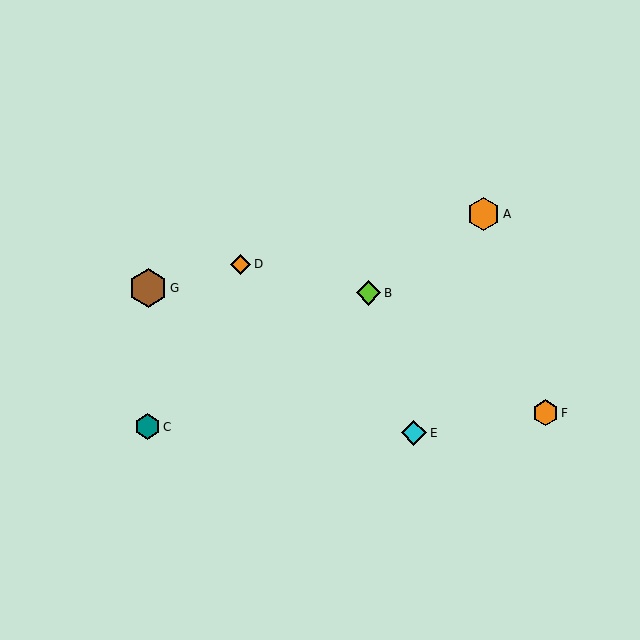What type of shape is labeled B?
Shape B is a lime diamond.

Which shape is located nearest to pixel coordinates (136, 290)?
The brown hexagon (labeled G) at (148, 288) is nearest to that location.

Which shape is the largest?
The brown hexagon (labeled G) is the largest.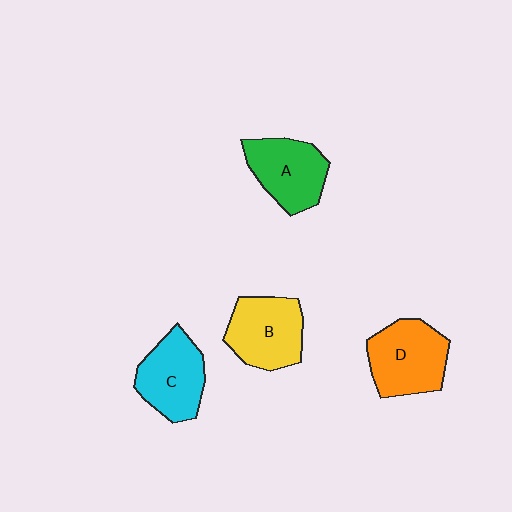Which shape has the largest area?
Shape D (orange).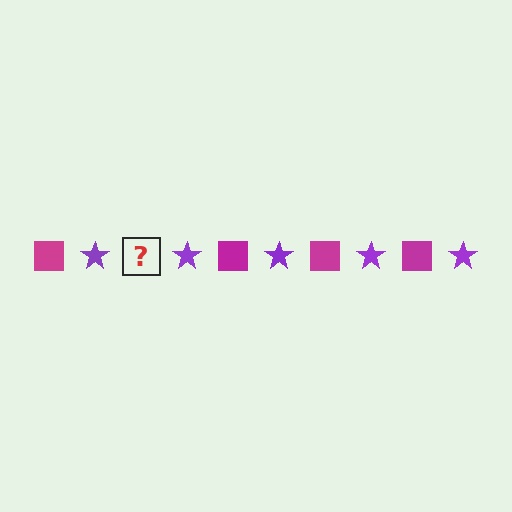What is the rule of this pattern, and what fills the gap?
The rule is that the pattern alternates between magenta square and purple star. The gap should be filled with a magenta square.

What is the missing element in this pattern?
The missing element is a magenta square.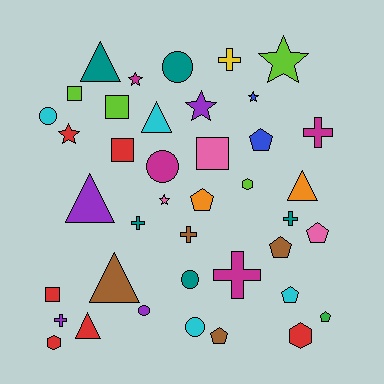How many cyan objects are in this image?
There are 4 cyan objects.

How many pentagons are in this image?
There are 7 pentagons.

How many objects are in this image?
There are 40 objects.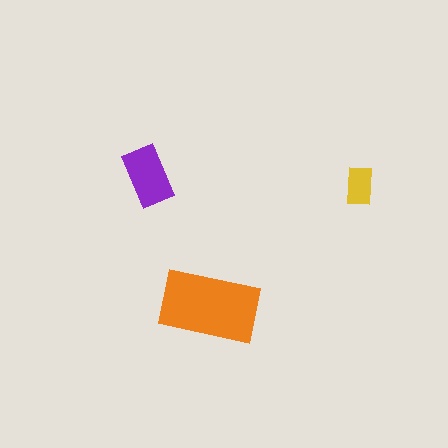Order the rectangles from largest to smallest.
the orange one, the purple one, the yellow one.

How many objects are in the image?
There are 3 objects in the image.